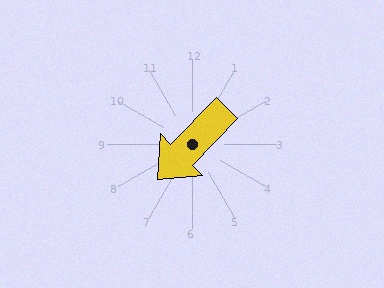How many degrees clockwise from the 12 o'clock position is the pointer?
Approximately 224 degrees.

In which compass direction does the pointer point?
Southwest.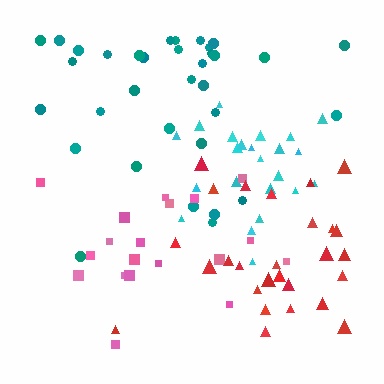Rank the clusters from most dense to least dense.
cyan, red, teal, pink.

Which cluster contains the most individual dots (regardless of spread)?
Teal (34).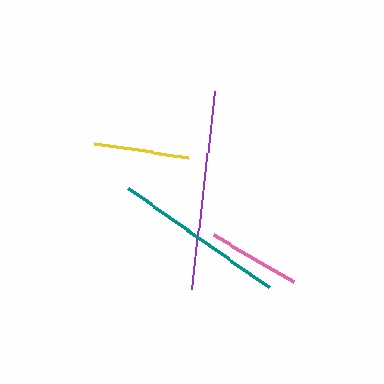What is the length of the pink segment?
The pink segment is approximately 93 pixels long.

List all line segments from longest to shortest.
From longest to shortest: purple, teal, yellow, pink.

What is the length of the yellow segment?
The yellow segment is approximately 96 pixels long.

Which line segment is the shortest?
The pink line is the shortest at approximately 93 pixels.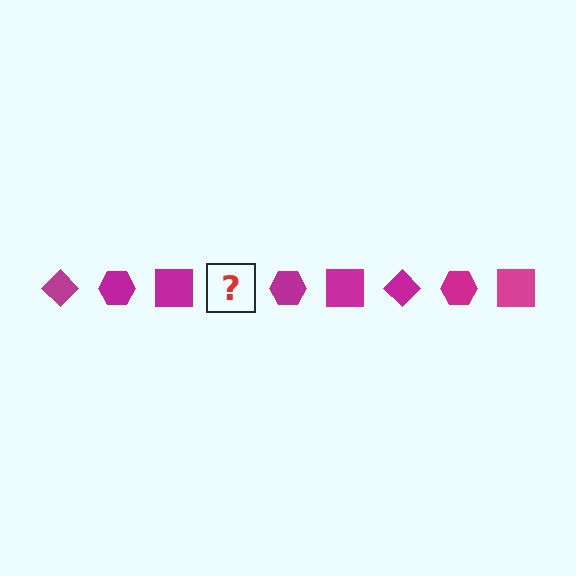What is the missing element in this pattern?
The missing element is a magenta diamond.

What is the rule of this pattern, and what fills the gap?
The rule is that the pattern cycles through diamond, hexagon, square shapes in magenta. The gap should be filled with a magenta diamond.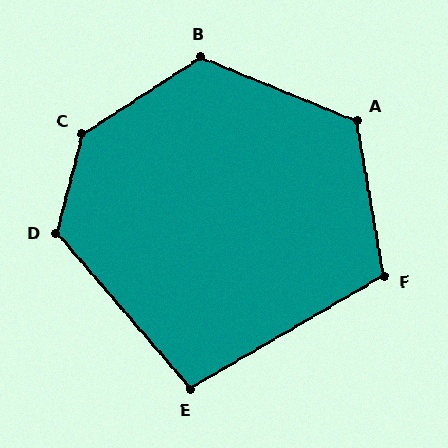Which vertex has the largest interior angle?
C, at approximately 137 degrees.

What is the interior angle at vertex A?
Approximately 122 degrees (obtuse).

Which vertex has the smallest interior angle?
E, at approximately 100 degrees.